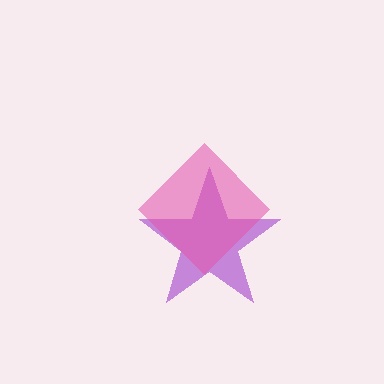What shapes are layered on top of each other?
The layered shapes are: a purple star, a pink diamond.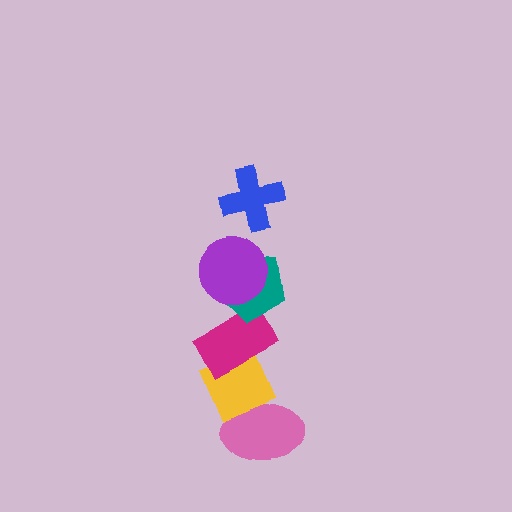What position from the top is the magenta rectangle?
The magenta rectangle is 4th from the top.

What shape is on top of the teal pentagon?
The purple circle is on top of the teal pentagon.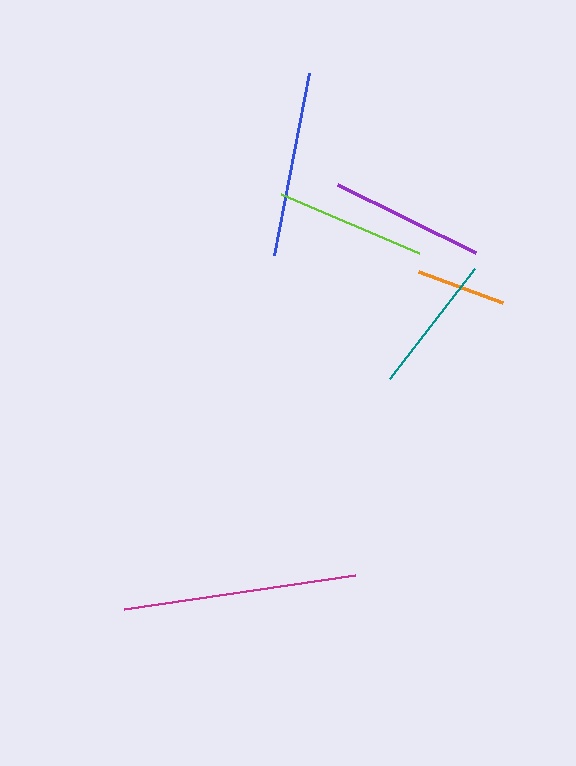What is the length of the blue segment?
The blue segment is approximately 185 pixels long.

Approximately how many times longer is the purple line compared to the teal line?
The purple line is approximately 1.1 times the length of the teal line.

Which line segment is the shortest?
The orange line is the shortest at approximately 90 pixels.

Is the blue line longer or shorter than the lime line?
The blue line is longer than the lime line.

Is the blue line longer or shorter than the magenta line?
The magenta line is longer than the blue line.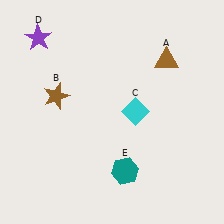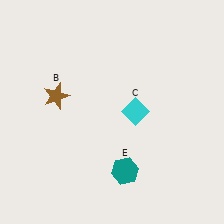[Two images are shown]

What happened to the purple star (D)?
The purple star (D) was removed in Image 2. It was in the top-left area of Image 1.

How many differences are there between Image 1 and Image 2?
There are 2 differences between the two images.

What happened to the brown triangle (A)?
The brown triangle (A) was removed in Image 2. It was in the top-right area of Image 1.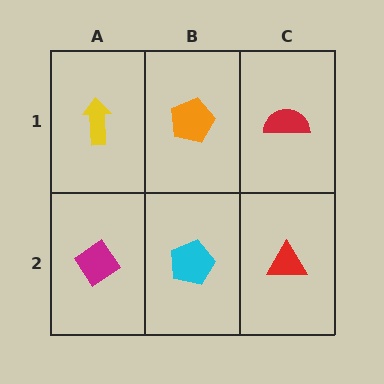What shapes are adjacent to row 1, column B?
A cyan pentagon (row 2, column B), a yellow arrow (row 1, column A), a red semicircle (row 1, column C).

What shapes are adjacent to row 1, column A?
A magenta diamond (row 2, column A), an orange pentagon (row 1, column B).